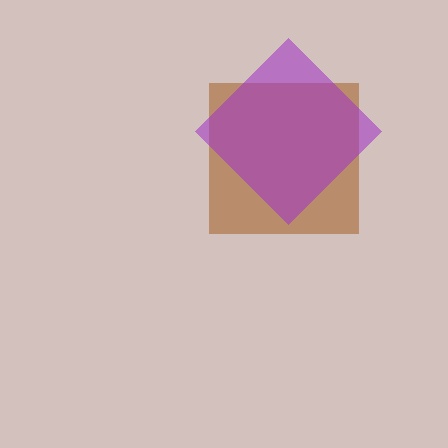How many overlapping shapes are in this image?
There are 2 overlapping shapes in the image.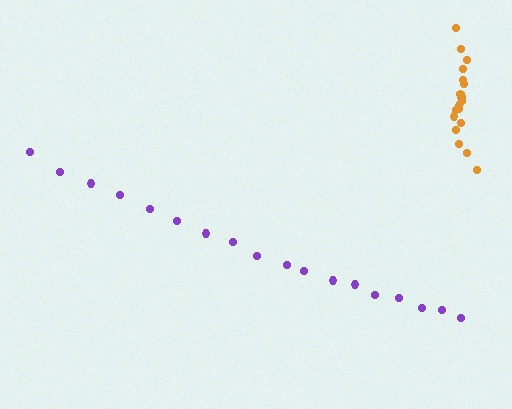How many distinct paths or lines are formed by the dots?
There are 2 distinct paths.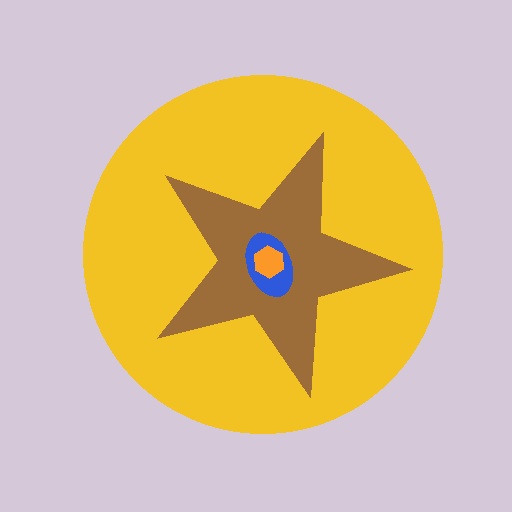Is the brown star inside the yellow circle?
Yes.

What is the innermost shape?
The orange hexagon.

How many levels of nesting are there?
4.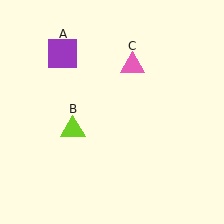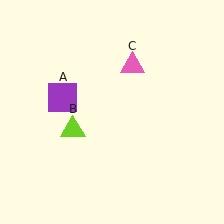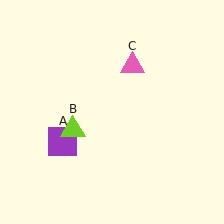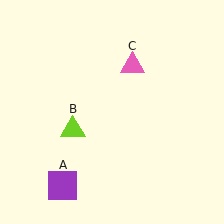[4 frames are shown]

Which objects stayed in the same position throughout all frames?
Lime triangle (object B) and pink triangle (object C) remained stationary.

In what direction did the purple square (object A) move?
The purple square (object A) moved down.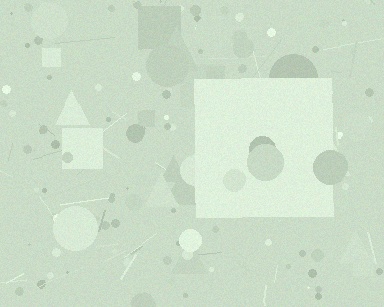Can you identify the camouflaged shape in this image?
The camouflaged shape is a square.